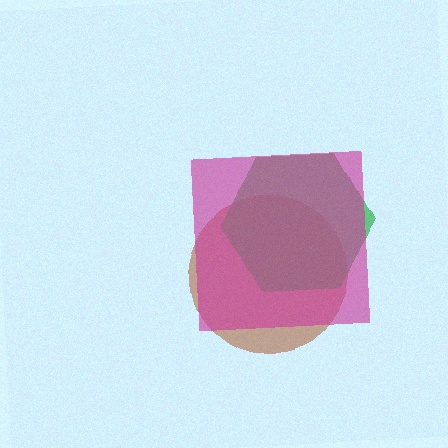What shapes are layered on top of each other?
The layered shapes are: a brown circle, a green hexagon, a magenta square.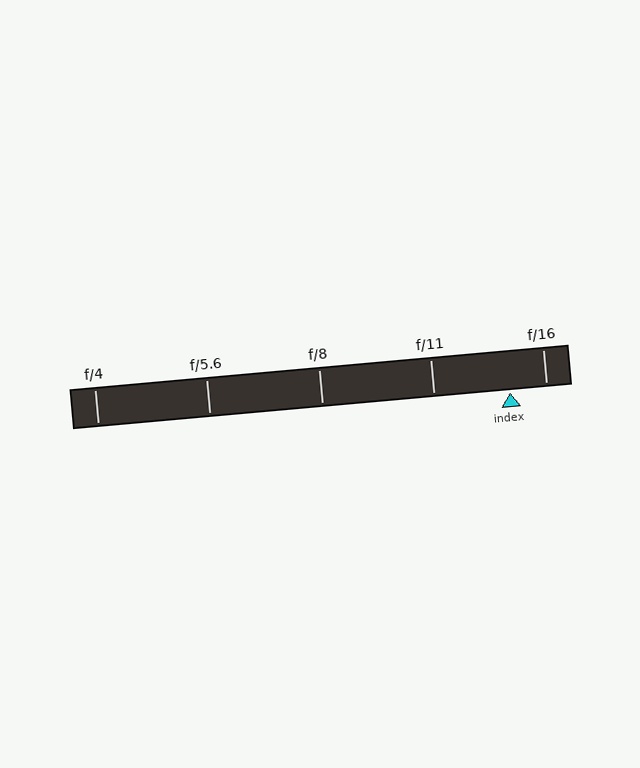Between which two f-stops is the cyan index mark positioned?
The index mark is between f/11 and f/16.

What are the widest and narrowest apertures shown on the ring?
The widest aperture shown is f/4 and the narrowest is f/16.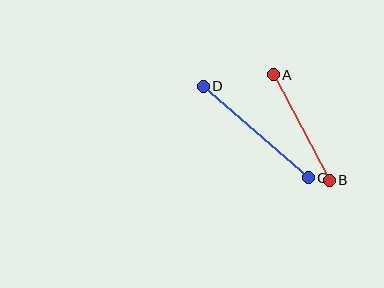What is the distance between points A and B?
The distance is approximately 119 pixels.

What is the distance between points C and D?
The distance is approximately 140 pixels.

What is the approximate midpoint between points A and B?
The midpoint is at approximately (301, 128) pixels.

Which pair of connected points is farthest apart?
Points C and D are farthest apart.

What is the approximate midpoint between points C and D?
The midpoint is at approximately (256, 132) pixels.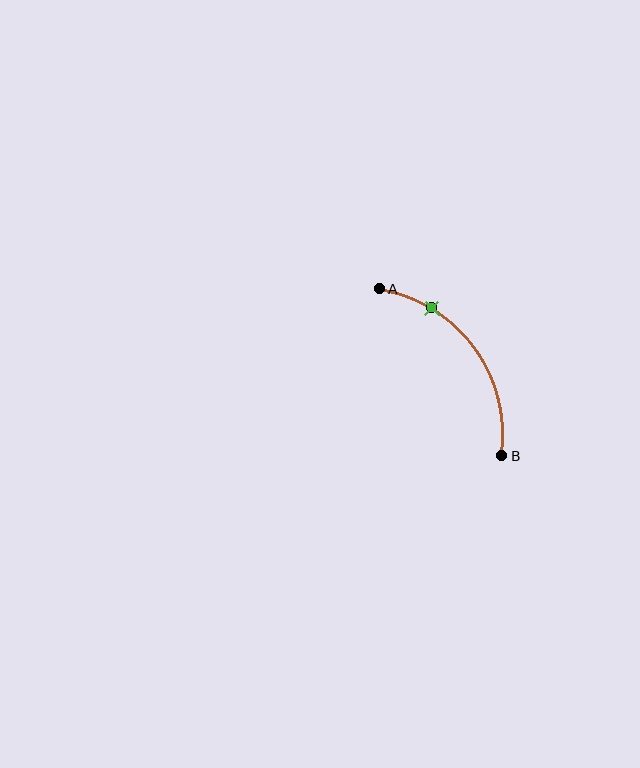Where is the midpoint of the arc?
The arc midpoint is the point on the curve farthest from the straight line joining A and B. It sits above and to the right of that line.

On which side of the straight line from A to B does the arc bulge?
The arc bulges above and to the right of the straight line connecting A and B.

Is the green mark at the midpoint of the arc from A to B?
No. The green mark lies on the arc but is closer to endpoint A. The arc midpoint would be at the point on the curve equidistant along the arc from both A and B.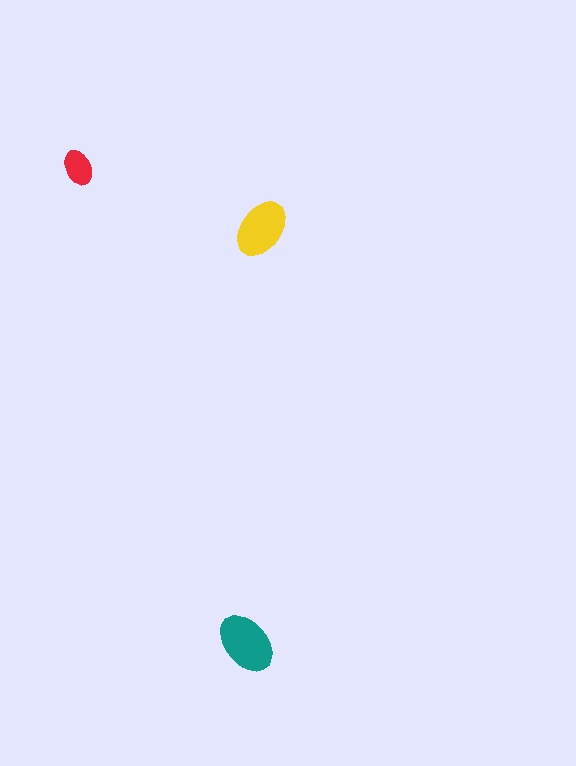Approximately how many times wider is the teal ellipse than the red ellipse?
About 1.5 times wider.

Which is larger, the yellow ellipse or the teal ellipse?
The teal one.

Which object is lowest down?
The teal ellipse is bottommost.